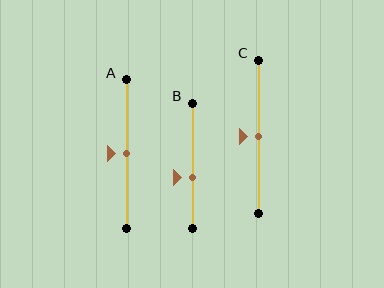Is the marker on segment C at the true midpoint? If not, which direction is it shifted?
Yes, the marker on segment C is at the true midpoint.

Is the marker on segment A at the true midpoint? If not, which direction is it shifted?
Yes, the marker on segment A is at the true midpoint.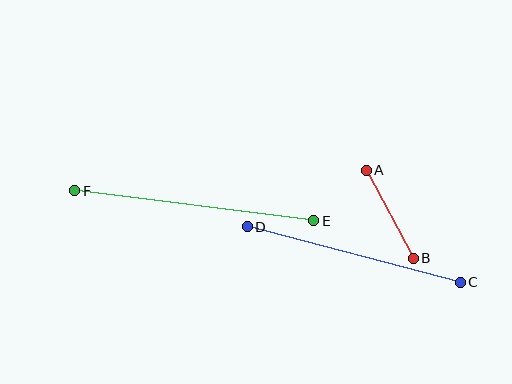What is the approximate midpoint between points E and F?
The midpoint is at approximately (194, 206) pixels.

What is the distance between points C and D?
The distance is approximately 220 pixels.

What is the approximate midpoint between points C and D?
The midpoint is at approximately (354, 255) pixels.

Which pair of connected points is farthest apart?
Points E and F are farthest apart.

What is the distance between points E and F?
The distance is approximately 241 pixels.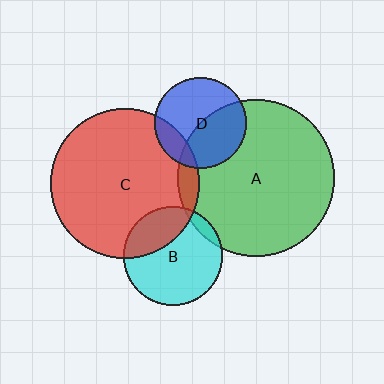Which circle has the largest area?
Circle A (green).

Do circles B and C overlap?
Yes.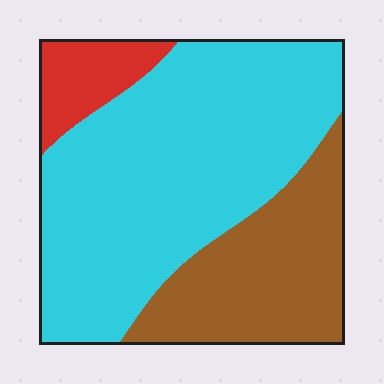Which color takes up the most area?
Cyan, at roughly 60%.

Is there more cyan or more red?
Cyan.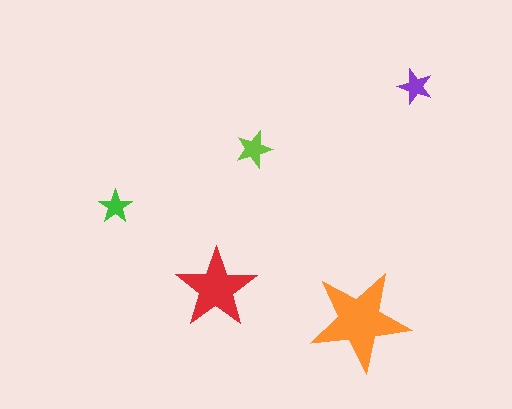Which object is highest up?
The purple star is topmost.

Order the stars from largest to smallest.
the orange one, the red one, the lime one, the purple one, the green one.